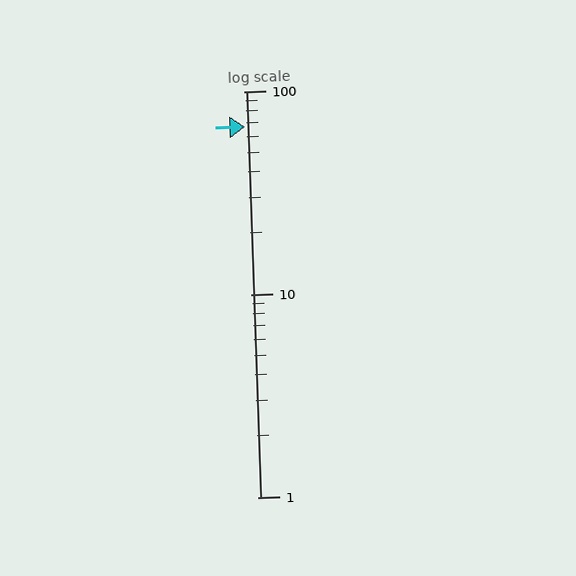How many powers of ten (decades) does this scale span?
The scale spans 2 decades, from 1 to 100.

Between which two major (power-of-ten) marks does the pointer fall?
The pointer is between 10 and 100.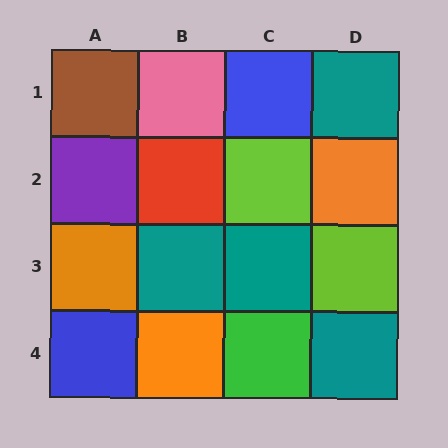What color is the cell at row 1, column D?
Teal.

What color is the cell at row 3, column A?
Orange.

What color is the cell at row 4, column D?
Teal.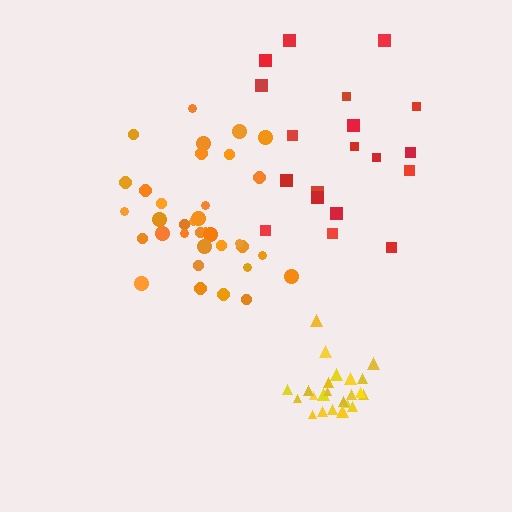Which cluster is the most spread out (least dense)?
Red.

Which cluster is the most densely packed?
Yellow.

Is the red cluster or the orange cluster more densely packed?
Orange.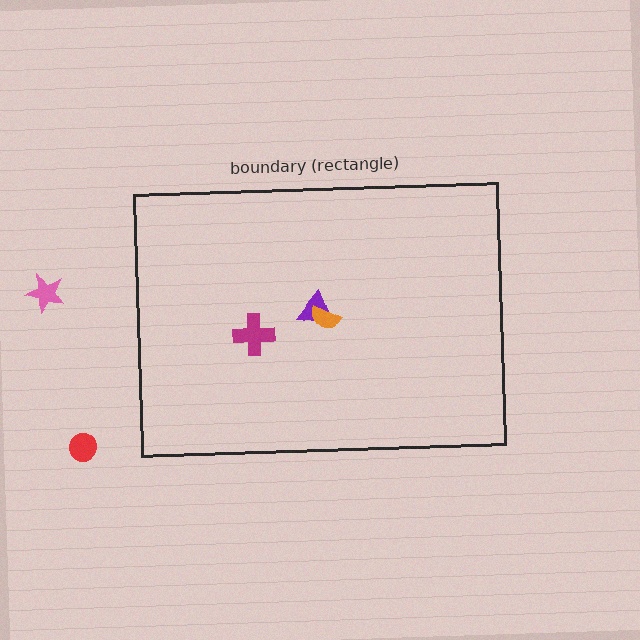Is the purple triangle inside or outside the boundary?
Inside.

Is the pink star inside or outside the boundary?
Outside.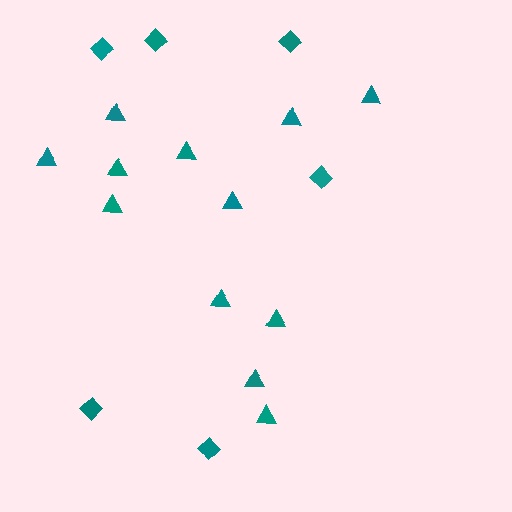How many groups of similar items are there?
There are 2 groups: one group of triangles (12) and one group of diamonds (6).